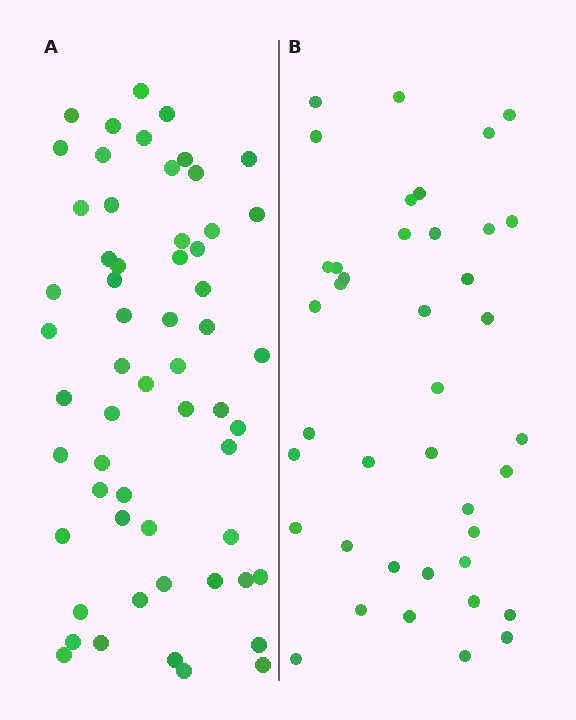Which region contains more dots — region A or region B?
Region A (the left region) has more dots.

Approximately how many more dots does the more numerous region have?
Region A has approximately 20 more dots than region B.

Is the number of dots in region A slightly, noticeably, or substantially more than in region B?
Region A has substantially more. The ratio is roughly 1.4 to 1.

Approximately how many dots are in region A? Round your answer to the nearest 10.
About 60 dots. (The exact count is 58, which rounds to 60.)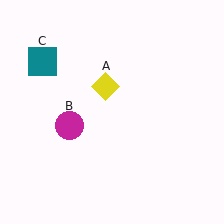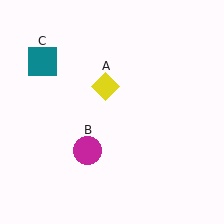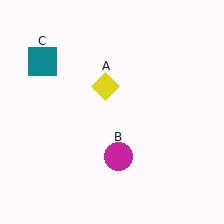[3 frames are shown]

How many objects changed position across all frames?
1 object changed position: magenta circle (object B).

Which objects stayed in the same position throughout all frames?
Yellow diamond (object A) and teal square (object C) remained stationary.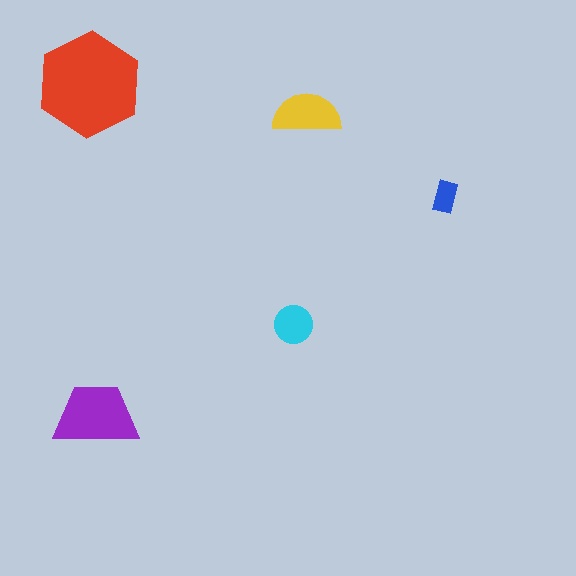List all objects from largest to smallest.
The red hexagon, the purple trapezoid, the yellow semicircle, the cyan circle, the blue rectangle.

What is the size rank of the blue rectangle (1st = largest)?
5th.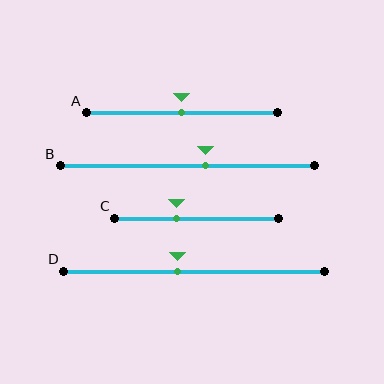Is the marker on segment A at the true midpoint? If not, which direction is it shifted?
Yes, the marker on segment A is at the true midpoint.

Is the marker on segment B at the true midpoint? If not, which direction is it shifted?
No, the marker on segment B is shifted to the right by about 7% of the segment length.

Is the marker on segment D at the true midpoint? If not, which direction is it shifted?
No, the marker on segment D is shifted to the left by about 6% of the segment length.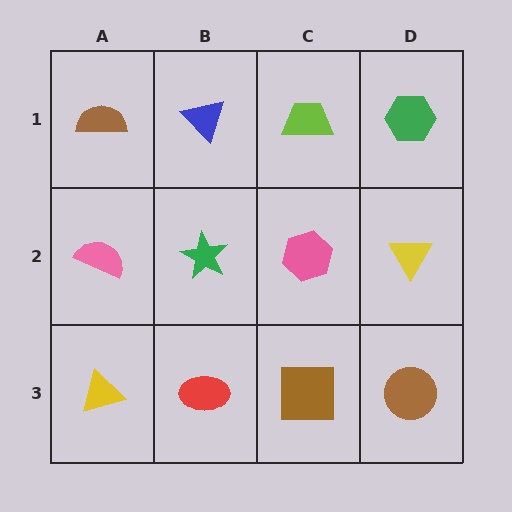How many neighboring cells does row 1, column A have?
2.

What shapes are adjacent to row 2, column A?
A brown semicircle (row 1, column A), a yellow triangle (row 3, column A), a green star (row 2, column B).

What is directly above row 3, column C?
A pink hexagon.